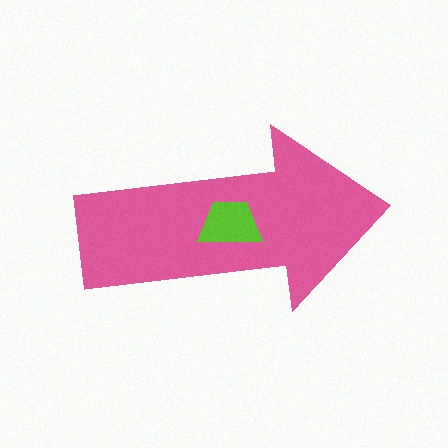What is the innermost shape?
The lime trapezoid.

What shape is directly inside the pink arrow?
The lime trapezoid.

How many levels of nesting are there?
2.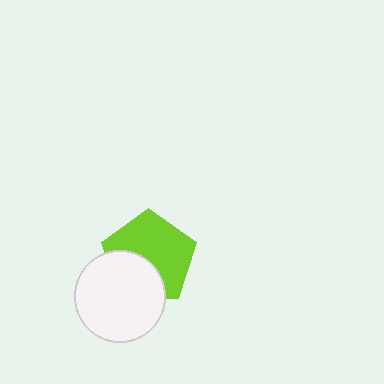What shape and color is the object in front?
The object in front is a white circle.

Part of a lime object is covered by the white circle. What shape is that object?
It is a pentagon.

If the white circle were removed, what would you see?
You would see the complete lime pentagon.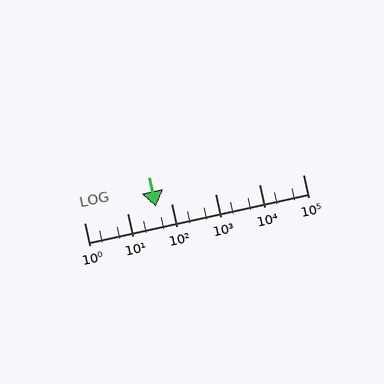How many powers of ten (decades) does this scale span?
The scale spans 5 decades, from 1 to 100000.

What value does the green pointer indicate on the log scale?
The pointer indicates approximately 43.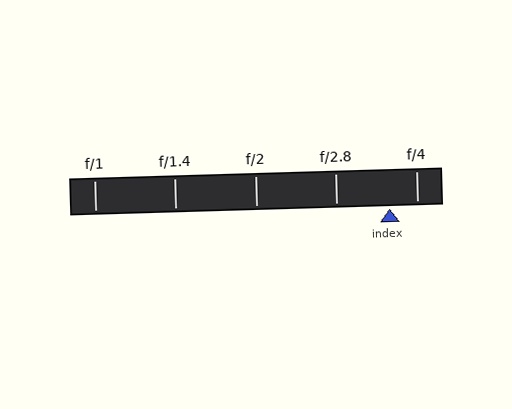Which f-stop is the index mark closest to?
The index mark is closest to f/4.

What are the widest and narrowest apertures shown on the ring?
The widest aperture shown is f/1 and the narrowest is f/4.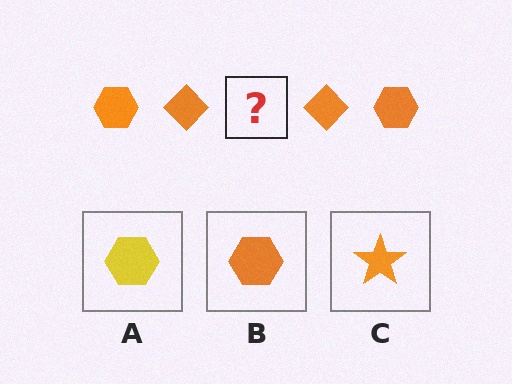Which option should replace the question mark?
Option B.